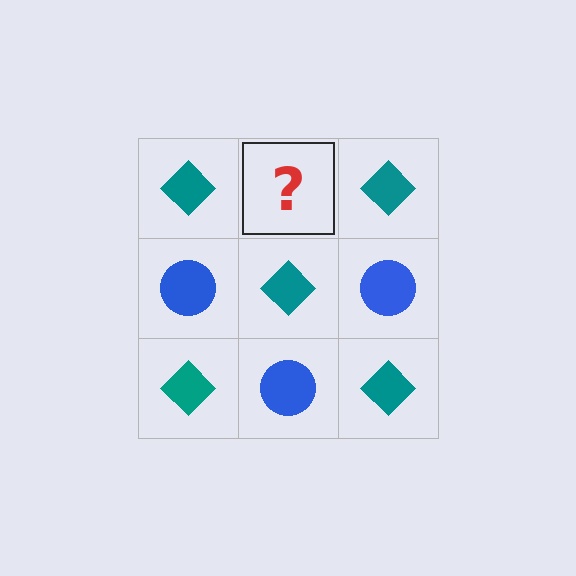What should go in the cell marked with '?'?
The missing cell should contain a blue circle.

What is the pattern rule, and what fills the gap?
The rule is that it alternates teal diamond and blue circle in a checkerboard pattern. The gap should be filled with a blue circle.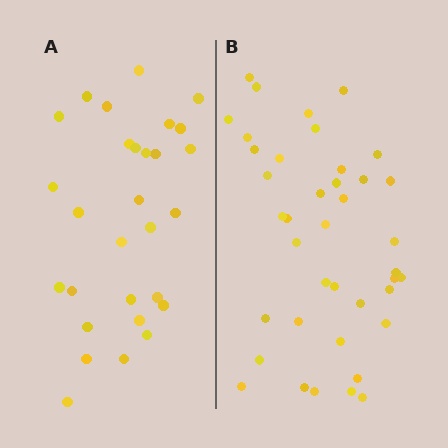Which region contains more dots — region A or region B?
Region B (the right region) has more dots.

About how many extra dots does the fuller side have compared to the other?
Region B has roughly 12 or so more dots than region A.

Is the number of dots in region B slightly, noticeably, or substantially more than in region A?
Region B has noticeably more, but not dramatically so. The ratio is roughly 1.4 to 1.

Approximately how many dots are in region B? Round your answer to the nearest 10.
About 40 dots.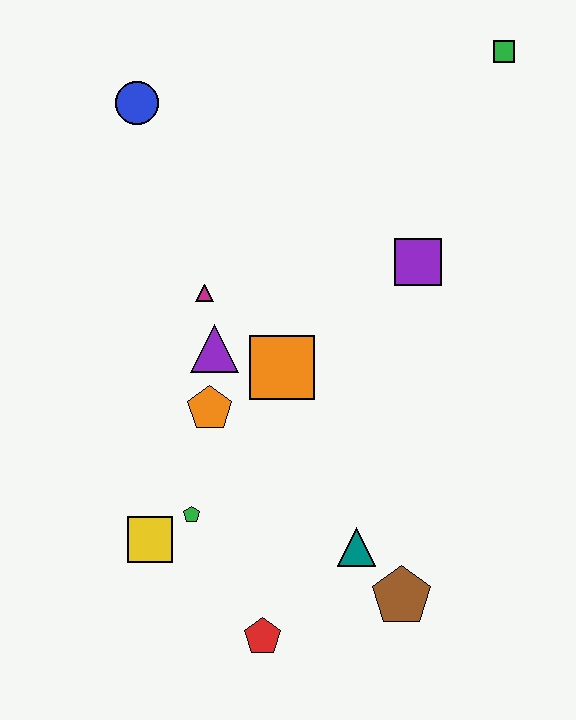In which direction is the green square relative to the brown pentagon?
The green square is above the brown pentagon.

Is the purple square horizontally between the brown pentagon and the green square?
Yes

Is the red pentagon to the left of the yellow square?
No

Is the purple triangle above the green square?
No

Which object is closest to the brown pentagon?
The teal triangle is closest to the brown pentagon.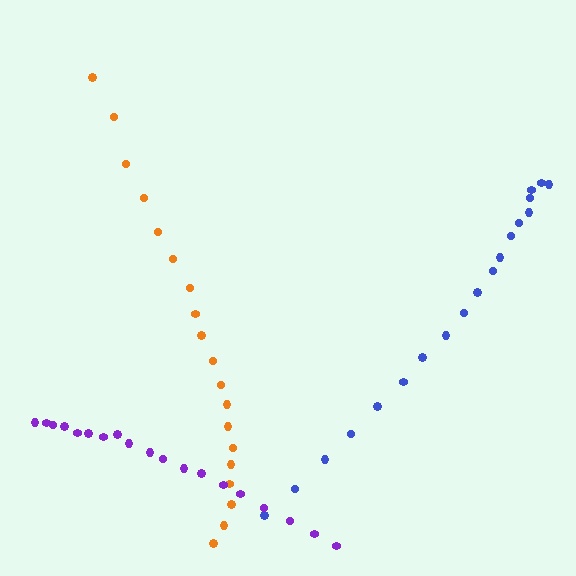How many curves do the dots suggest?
There are 3 distinct paths.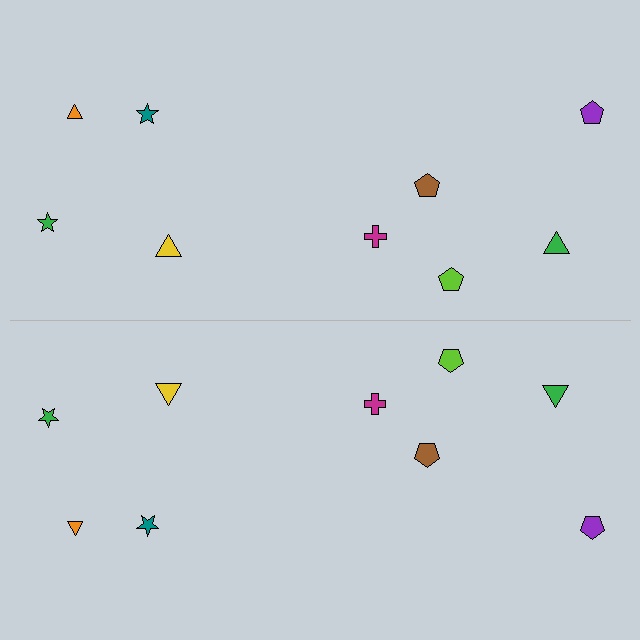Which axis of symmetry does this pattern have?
The pattern has a horizontal axis of symmetry running through the center of the image.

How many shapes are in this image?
There are 18 shapes in this image.